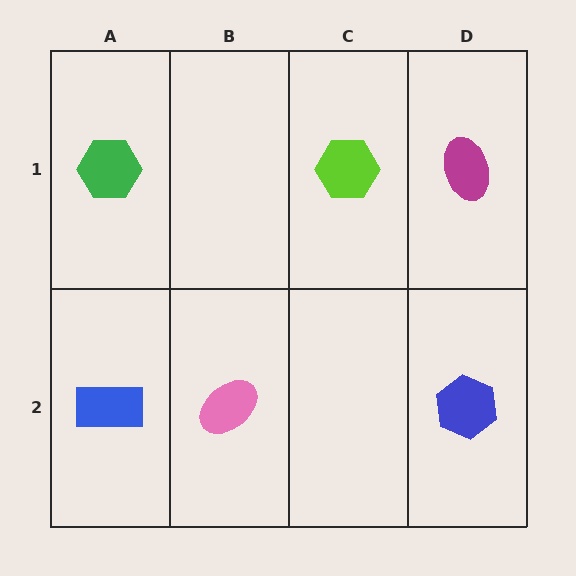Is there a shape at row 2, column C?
No, that cell is empty.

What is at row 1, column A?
A green hexagon.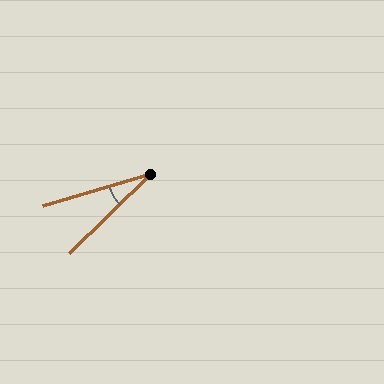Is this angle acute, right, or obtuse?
It is acute.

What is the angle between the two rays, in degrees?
Approximately 28 degrees.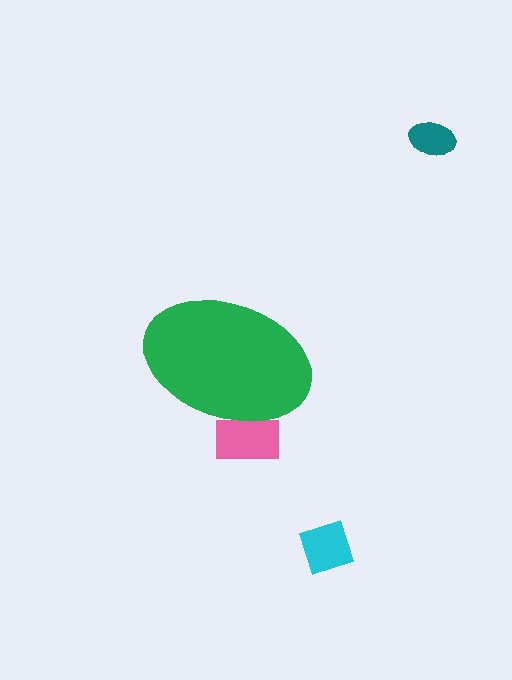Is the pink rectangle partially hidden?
Yes, the pink rectangle is partially hidden behind the green ellipse.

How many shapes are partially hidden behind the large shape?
1 shape is partially hidden.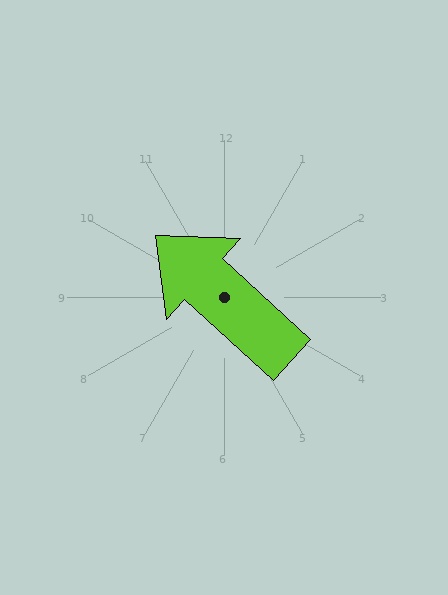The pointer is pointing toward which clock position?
Roughly 10 o'clock.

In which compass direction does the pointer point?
Northwest.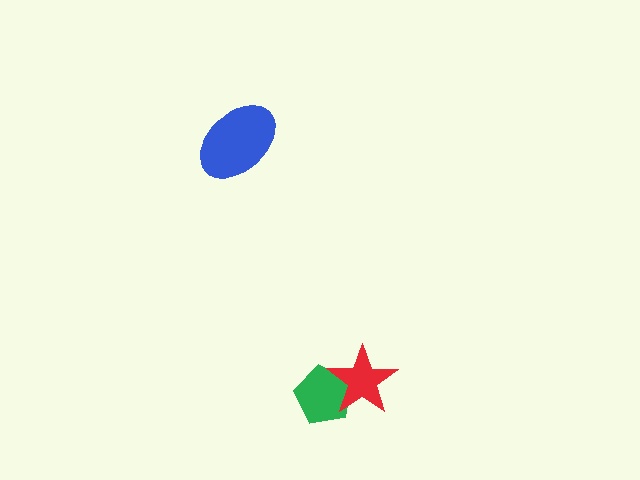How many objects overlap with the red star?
1 object overlaps with the red star.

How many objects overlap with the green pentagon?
1 object overlaps with the green pentagon.